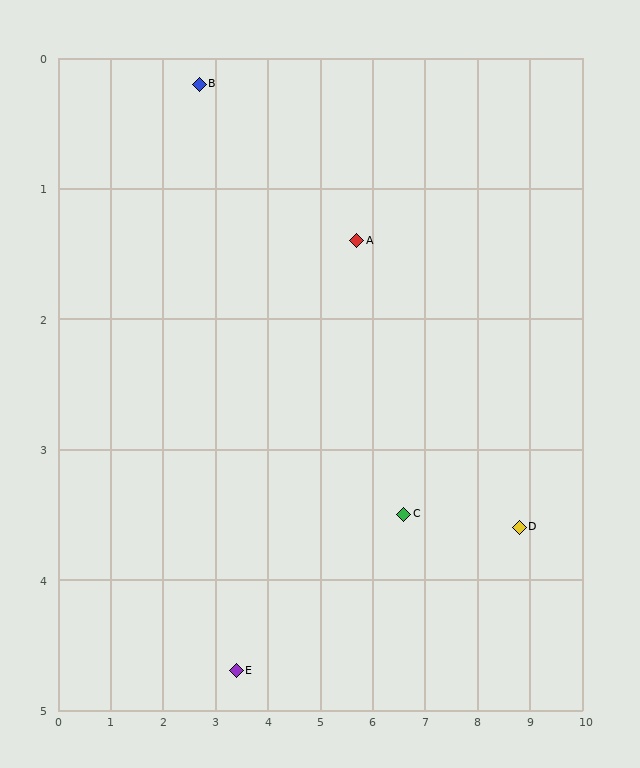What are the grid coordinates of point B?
Point B is at approximately (2.7, 0.2).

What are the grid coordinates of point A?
Point A is at approximately (5.7, 1.4).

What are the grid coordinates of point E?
Point E is at approximately (3.4, 4.7).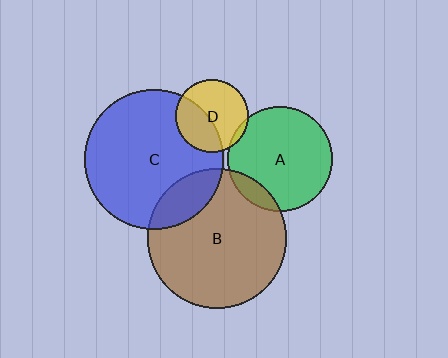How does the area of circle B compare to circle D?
Approximately 3.7 times.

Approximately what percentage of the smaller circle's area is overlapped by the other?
Approximately 40%.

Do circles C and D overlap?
Yes.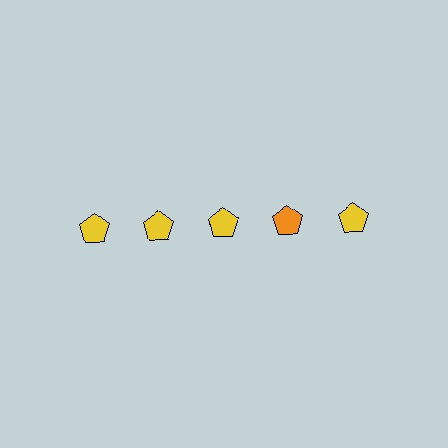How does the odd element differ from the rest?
It has a different color: orange instead of yellow.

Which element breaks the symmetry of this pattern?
The orange pentagon in the top row, second from right column breaks the symmetry. All other shapes are yellow pentagons.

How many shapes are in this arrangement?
There are 5 shapes arranged in a grid pattern.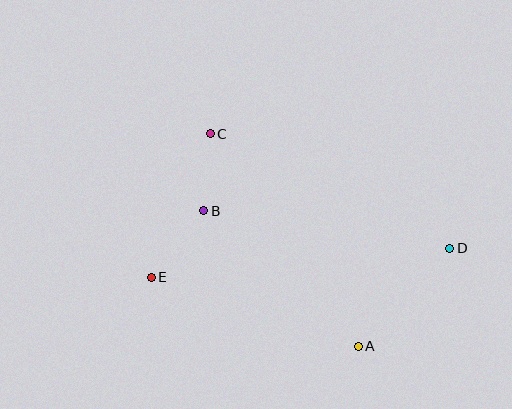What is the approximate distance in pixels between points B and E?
The distance between B and E is approximately 85 pixels.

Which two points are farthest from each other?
Points D and E are farthest from each other.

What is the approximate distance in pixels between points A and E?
The distance between A and E is approximately 219 pixels.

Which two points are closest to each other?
Points B and C are closest to each other.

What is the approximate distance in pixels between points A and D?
The distance between A and D is approximately 134 pixels.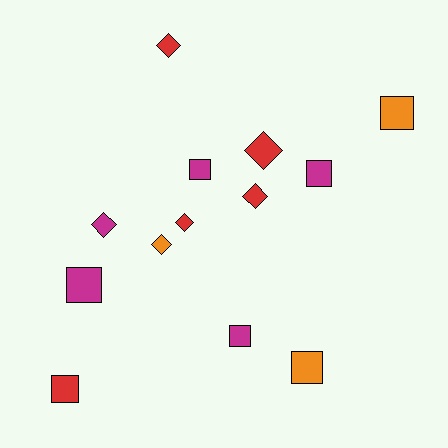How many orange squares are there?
There are 2 orange squares.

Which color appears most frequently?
Red, with 5 objects.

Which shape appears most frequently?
Square, with 7 objects.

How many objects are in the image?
There are 13 objects.